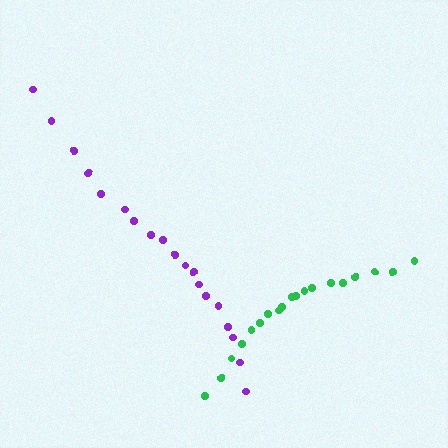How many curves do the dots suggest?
There are 2 distinct paths.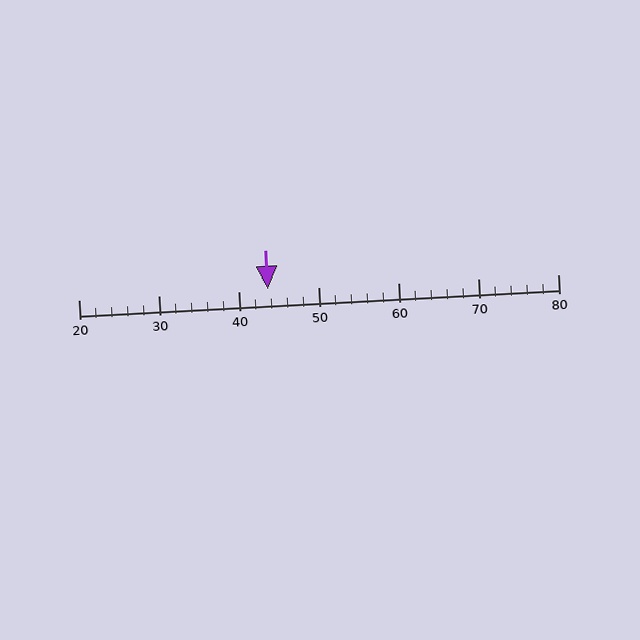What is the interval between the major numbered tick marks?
The major tick marks are spaced 10 units apart.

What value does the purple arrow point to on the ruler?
The purple arrow points to approximately 44.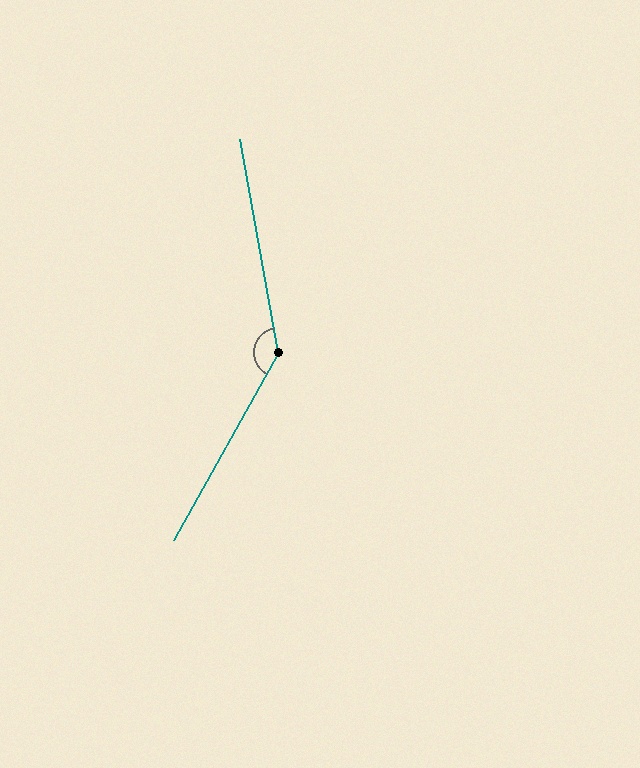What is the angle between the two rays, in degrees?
Approximately 141 degrees.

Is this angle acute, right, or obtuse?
It is obtuse.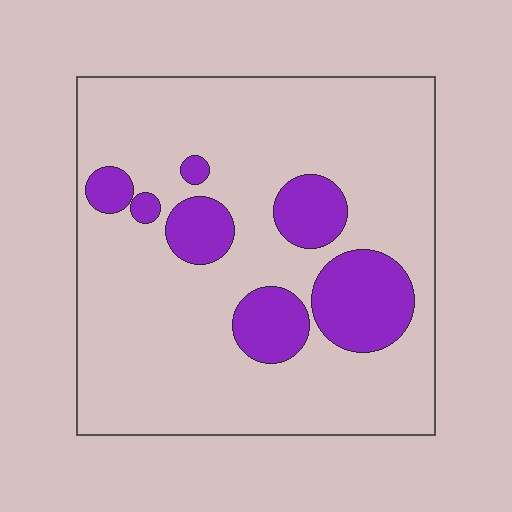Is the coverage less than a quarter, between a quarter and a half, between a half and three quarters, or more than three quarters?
Less than a quarter.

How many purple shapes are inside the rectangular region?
7.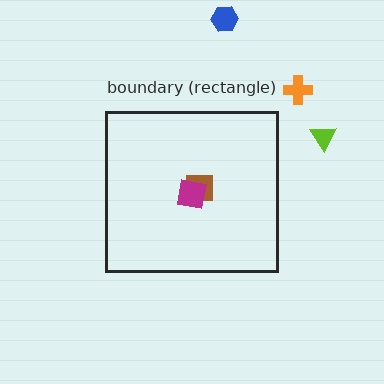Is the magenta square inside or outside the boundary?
Inside.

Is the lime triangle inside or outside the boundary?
Outside.